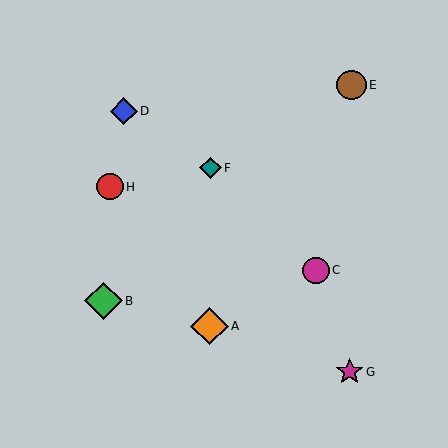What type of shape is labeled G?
Shape G is a magenta star.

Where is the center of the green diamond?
The center of the green diamond is at (103, 301).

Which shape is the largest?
The orange diamond (labeled A) is the largest.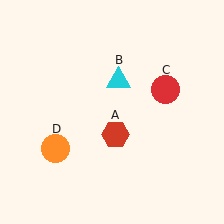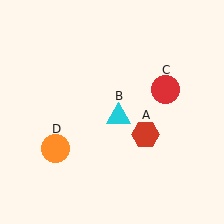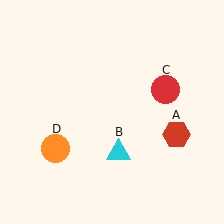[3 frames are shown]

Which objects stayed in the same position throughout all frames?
Red circle (object C) and orange circle (object D) remained stationary.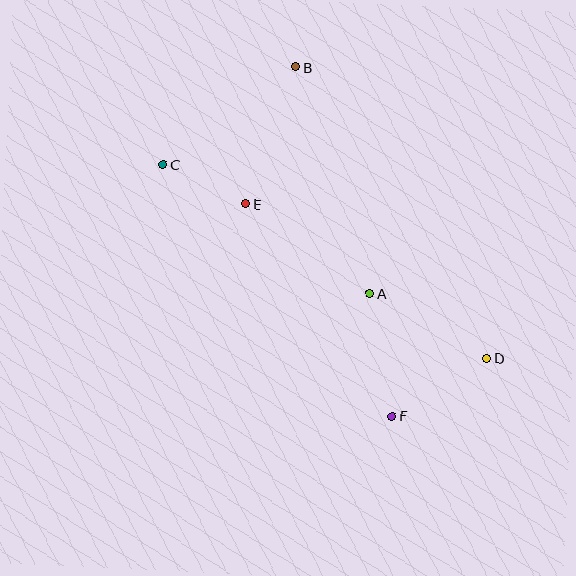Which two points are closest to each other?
Points C and E are closest to each other.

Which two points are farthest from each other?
Points C and D are farthest from each other.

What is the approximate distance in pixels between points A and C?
The distance between A and C is approximately 243 pixels.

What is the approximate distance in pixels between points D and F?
The distance between D and F is approximately 111 pixels.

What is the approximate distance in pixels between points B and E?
The distance between B and E is approximately 146 pixels.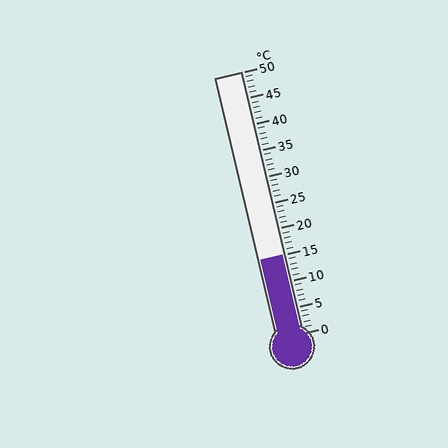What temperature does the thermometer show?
The thermometer shows approximately 15°C.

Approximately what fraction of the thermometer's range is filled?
The thermometer is filled to approximately 30% of its range.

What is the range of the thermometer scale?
The thermometer scale ranges from 0°C to 50°C.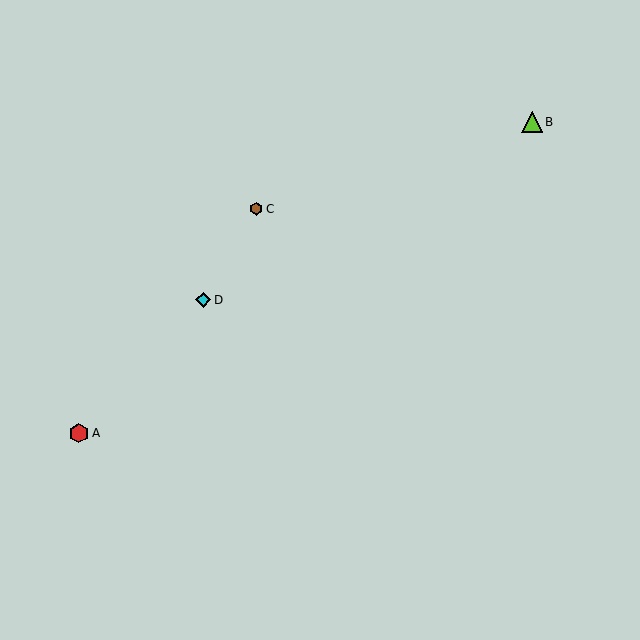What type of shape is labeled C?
Shape C is a brown hexagon.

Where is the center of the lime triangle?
The center of the lime triangle is at (532, 122).